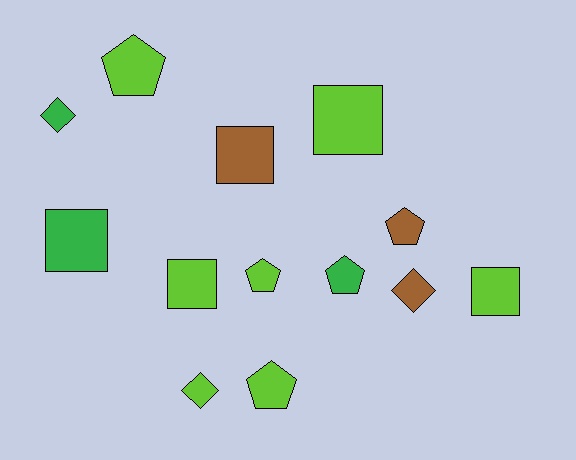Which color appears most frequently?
Lime, with 7 objects.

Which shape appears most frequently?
Pentagon, with 5 objects.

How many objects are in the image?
There are 13 objects.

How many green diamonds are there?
There is 1 green diamond.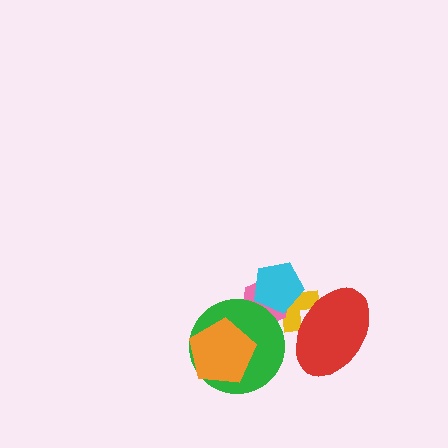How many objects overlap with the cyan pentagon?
2 objects overlap with the cyan pentagon.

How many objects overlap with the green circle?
2 objects overlap with the green circle.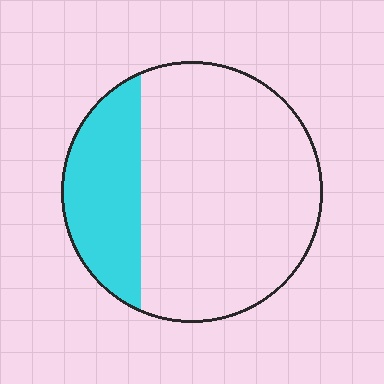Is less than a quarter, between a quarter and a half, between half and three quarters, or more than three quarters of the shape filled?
Between a quarter and a half.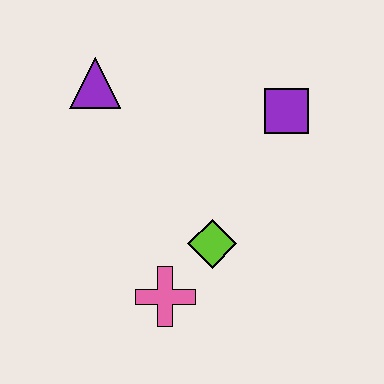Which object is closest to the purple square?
The lime diamond is closest to the purple square.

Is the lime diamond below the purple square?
Yes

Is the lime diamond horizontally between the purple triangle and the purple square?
Yes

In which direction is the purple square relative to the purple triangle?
The purple square is to the right of the purple triangle.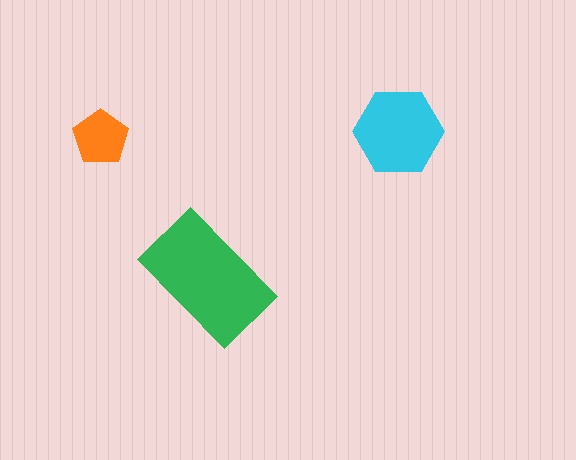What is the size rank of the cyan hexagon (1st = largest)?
2nd.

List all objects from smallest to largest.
The orange pentagon, the cyan hexagon, the green rectangle.